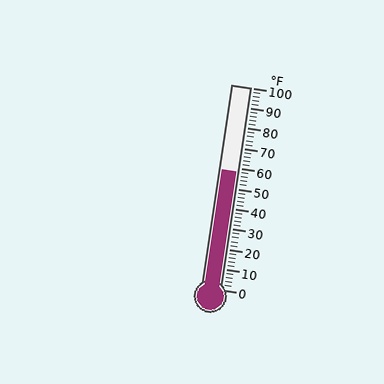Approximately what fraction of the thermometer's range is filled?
The thermometer is filled to approximately 60% of its range.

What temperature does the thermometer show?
The thermometer shows approximately 58°F.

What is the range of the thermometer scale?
The thermometer scale ranges from 0°F to 100°F.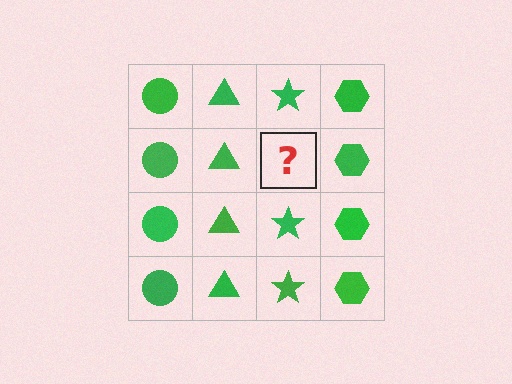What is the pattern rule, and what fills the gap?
The rule is that each column has a consistent shape. The gap should be filled with a green star.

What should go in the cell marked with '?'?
The missing cell should contain a green star.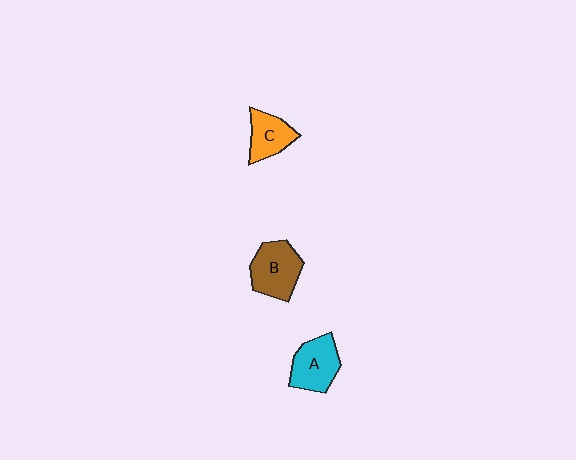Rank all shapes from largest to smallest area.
From largest to smallest: B (brown), A (cyan), C (orange).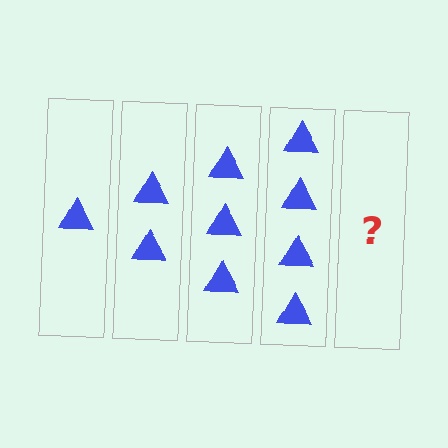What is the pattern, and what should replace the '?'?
The pattern is that each step adds one more triangle. The '?' should be 5 triangles.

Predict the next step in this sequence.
The next step is 5 triangles.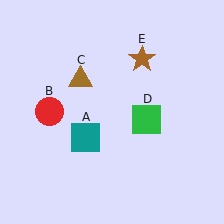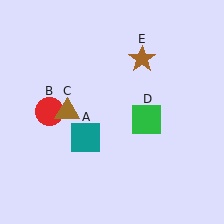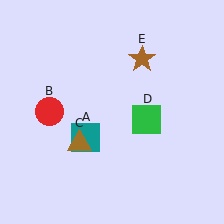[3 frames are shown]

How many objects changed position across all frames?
1 object changed position: brown triangle (object C).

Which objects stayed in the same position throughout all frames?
Teal square (object A) and red circle (object B) and green square (object D) and brown star (object E) remained stationary.